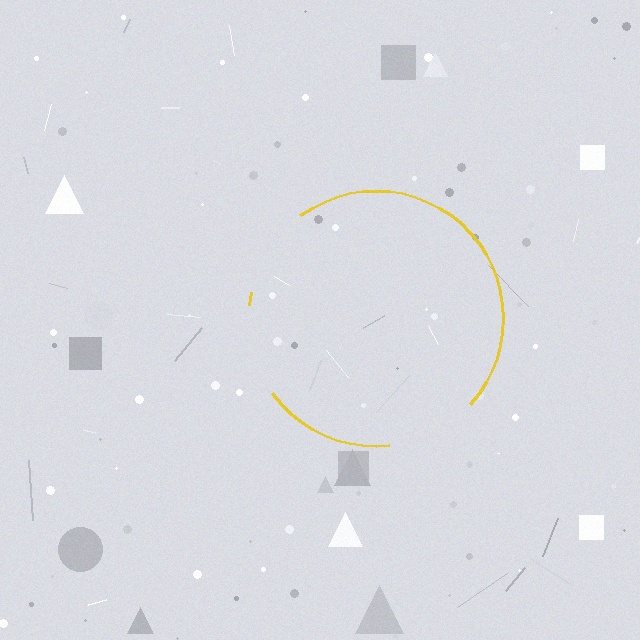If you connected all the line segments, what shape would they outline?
They would outline a circle.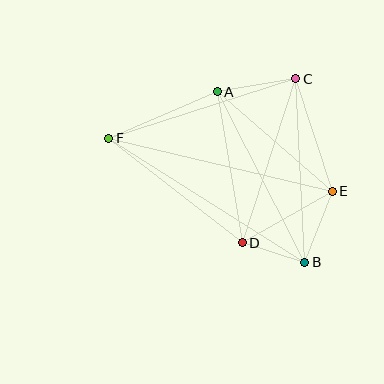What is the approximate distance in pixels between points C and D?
The distance between C and D is approximately 173 pixels.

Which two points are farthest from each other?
Points B and F are farthest from each other.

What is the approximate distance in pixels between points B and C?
The distance between B and C is approximately 184 pixels.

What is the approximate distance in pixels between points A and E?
The distance between A and E is approximately 152 pixels.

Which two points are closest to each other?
Points B and D are closest to each other.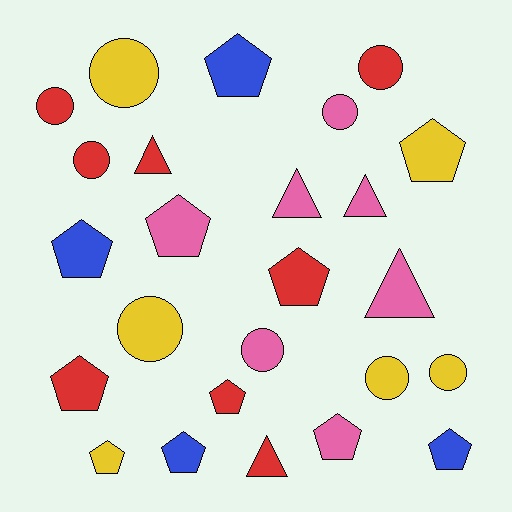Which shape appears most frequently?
Pentagon, with 11 objects.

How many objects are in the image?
There are 25 objects.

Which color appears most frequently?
Red, with 8 objects.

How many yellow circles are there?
There are 4 yellow circles.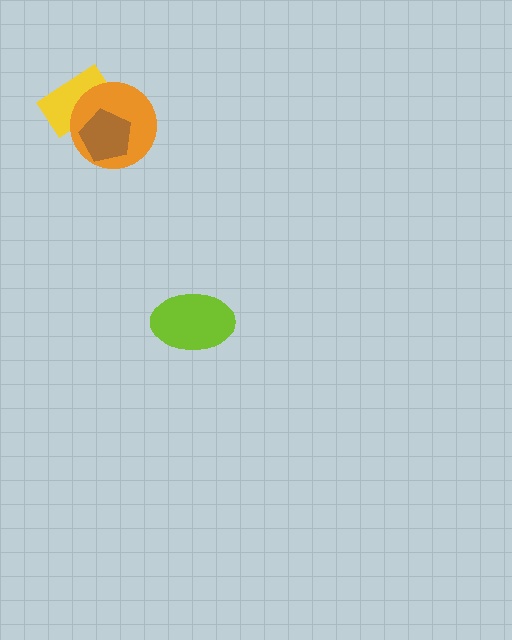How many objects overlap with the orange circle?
2 objects overlap with the orange circle.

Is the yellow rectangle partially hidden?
Yes, it is partially covered by another shape.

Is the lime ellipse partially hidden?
No, no other shape covers it.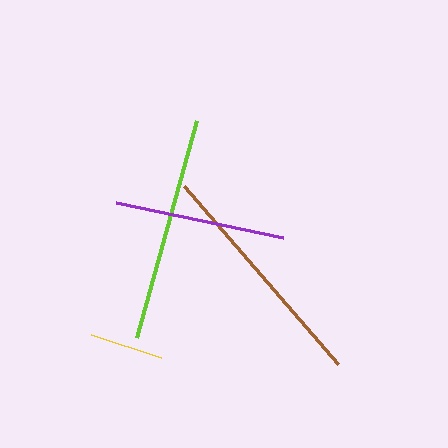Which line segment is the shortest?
The yellow line is the shortest at approximately 74 pixels.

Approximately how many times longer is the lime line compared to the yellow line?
The lime line is approximately 3.1 times the length of the yellow line.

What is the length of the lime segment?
The lime segment is approximately 225 pixels long.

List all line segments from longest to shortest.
From longest to shortest: brown, lime, purple, yellow.